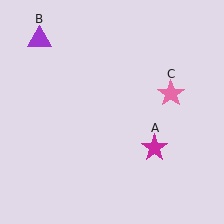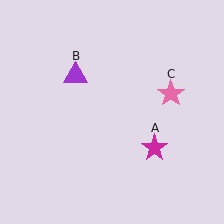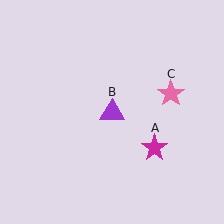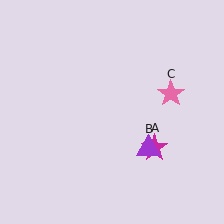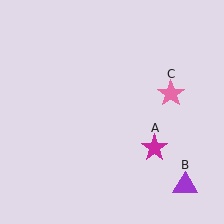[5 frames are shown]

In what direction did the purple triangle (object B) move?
The purple triangle (object B) moved down and to the right.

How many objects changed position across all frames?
1 object changed position: purple triangle (object B).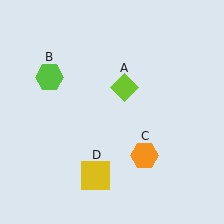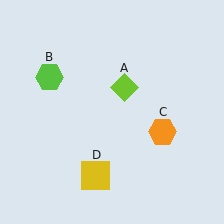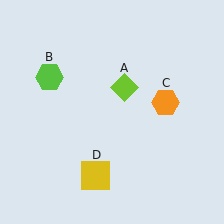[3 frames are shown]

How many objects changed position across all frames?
1 object changed position: orange hexagon (object C).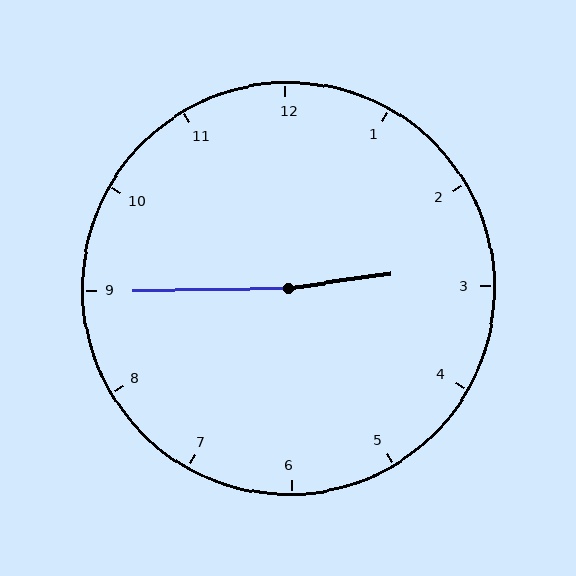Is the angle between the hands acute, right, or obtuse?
It is obtuse.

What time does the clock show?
2:45.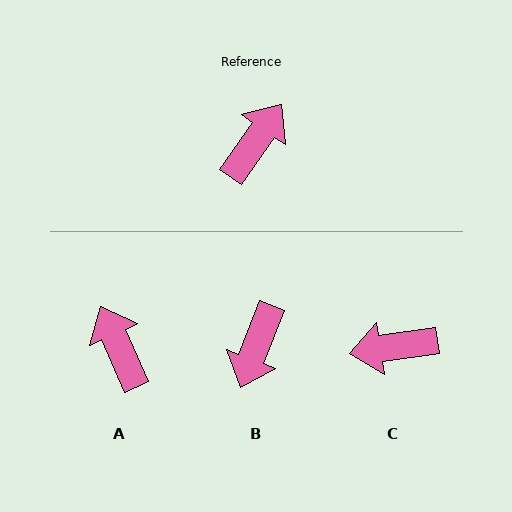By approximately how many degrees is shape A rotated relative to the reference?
Approximately 59 degrees counter-clockwise.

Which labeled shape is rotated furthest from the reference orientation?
B, about 166 degrees away.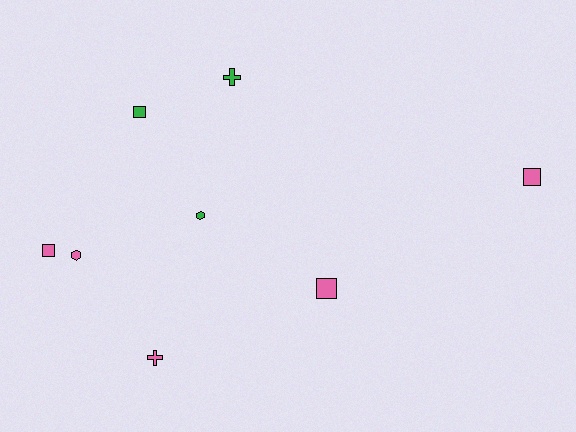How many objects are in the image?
There are 8 objects.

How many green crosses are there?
There is 1 green cross.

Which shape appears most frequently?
Square, with 4 objects.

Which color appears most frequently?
Pink, with 5 objects.